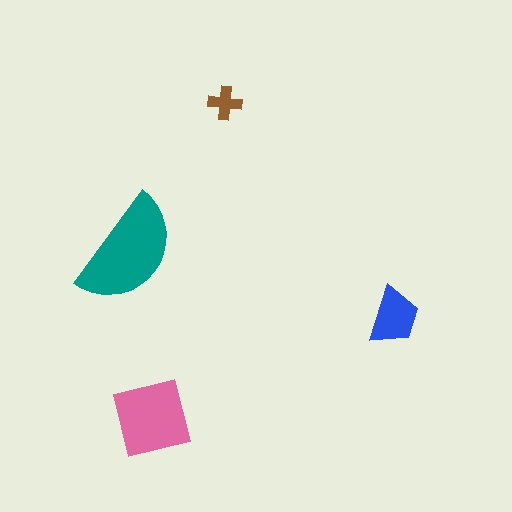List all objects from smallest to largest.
The brown cross, the blue trapezoid, the pink square, the teal semicircle.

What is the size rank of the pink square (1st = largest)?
2nd.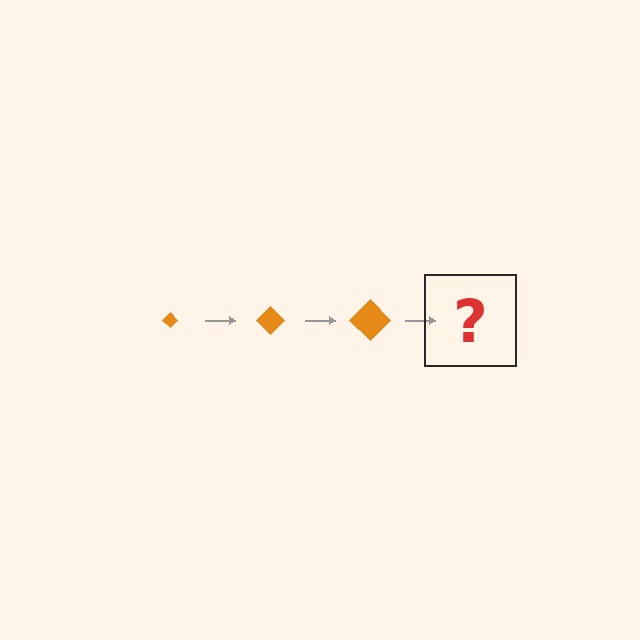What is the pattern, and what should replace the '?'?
The pattern is that the diamond gets progressively larger each step. The '?' should be an orange diamond, larger than the previous one.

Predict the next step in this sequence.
The next step is an orange diamond, larger than the previous one.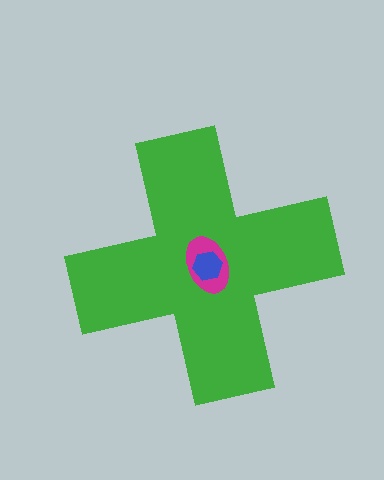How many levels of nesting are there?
3.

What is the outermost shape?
The green cross.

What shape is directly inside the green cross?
The magenta ellipse.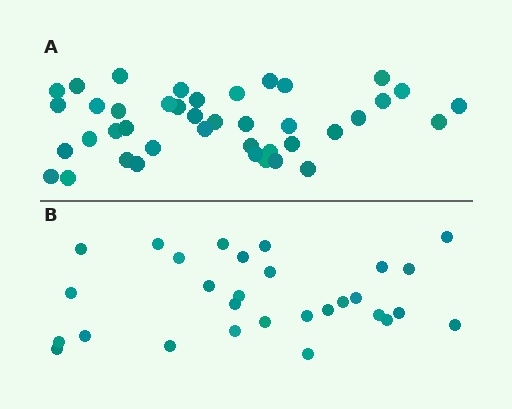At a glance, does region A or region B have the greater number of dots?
Region A (the top region) has more dots.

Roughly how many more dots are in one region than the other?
Region A has roughly 12 or so more dots than region B.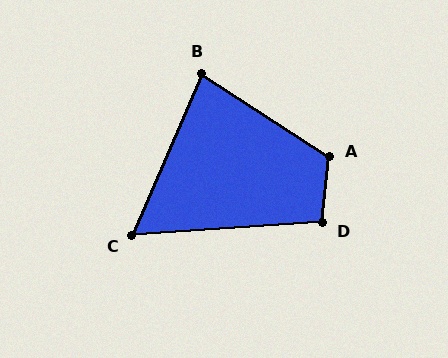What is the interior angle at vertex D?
Approximately 100 degrees (obtuse).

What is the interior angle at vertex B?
Approximately 80 degrees (acute).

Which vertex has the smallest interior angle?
C, at approximately 63 degrees.